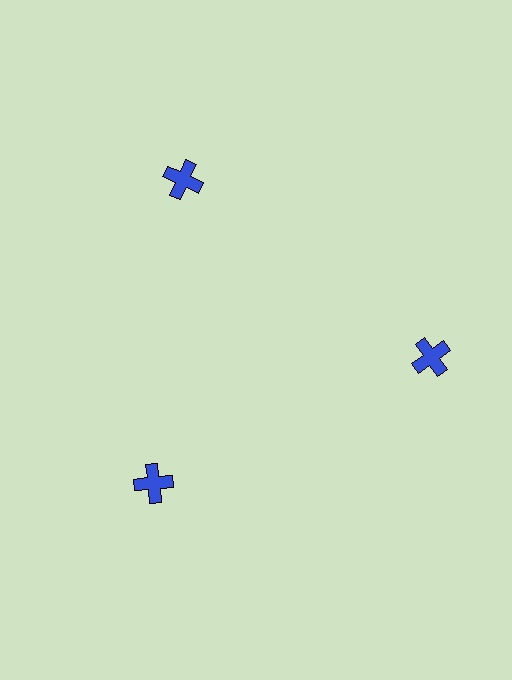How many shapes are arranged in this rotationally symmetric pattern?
There are 3 shapes, arranged in 3 groups of 1.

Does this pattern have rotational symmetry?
Yes, this pattern has 3-fold rotational symmetry. It looks the same after rotating 120 degrees around the center.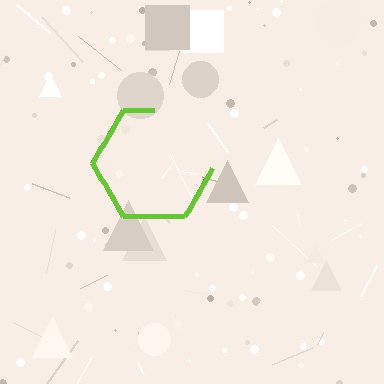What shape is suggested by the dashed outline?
The dashed outline suggests a hexagon.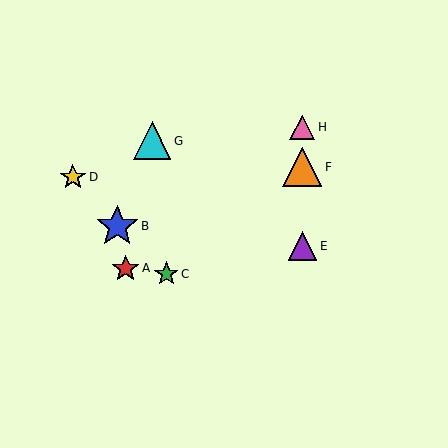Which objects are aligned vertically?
Objects E, F, H are aligned vertically.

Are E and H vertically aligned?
Yes, both are at x≈302.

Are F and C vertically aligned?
No, F is at x≈302 and C is at x≈166.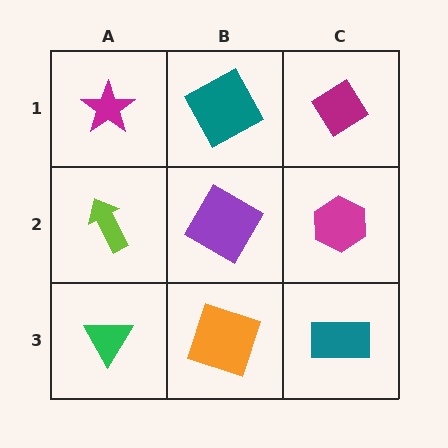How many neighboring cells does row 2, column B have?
4.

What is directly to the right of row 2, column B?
A magenta hexagon.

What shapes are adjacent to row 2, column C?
A magenta diamond (row 1, column C), a teal rectangle (row 3, column C), a purple diamond (row 2, column B).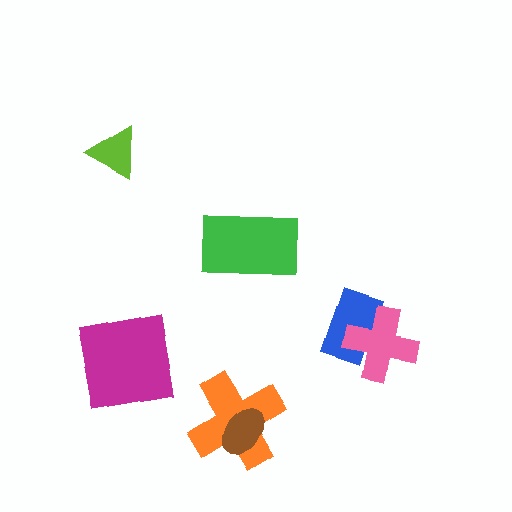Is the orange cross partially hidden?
Yes, it is partially covered by another shape.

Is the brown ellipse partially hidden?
No, no other shape covers it.